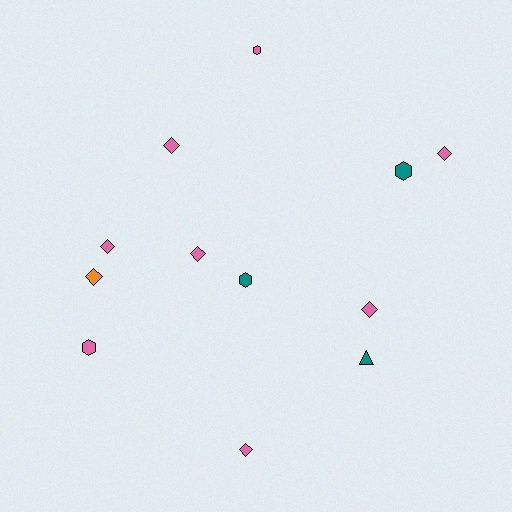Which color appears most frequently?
Pink, with 8 objects.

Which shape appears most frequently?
Diamond, with 7 objects.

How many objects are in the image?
There are 12 objects.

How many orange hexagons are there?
There are no orange hexagons.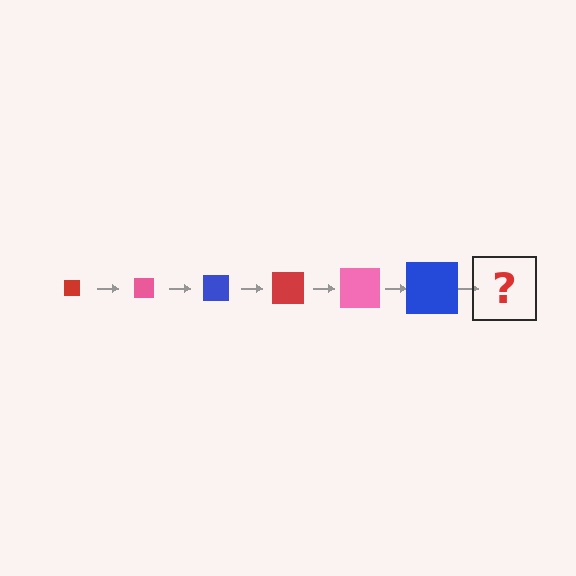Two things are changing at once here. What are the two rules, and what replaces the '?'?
The two rules are that the square grows larger each step and the color cycles through red, pink, and blue. The '?' should be a red square, larger than the previous one.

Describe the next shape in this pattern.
It should be a red square, larger than the previous one.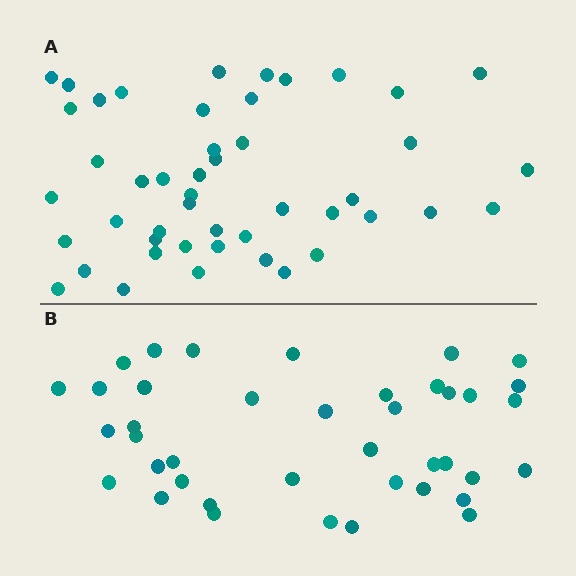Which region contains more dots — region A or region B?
Region A (the top region) has more dots.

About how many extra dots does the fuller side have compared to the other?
Region A has roughly 8 or so more dots than region B.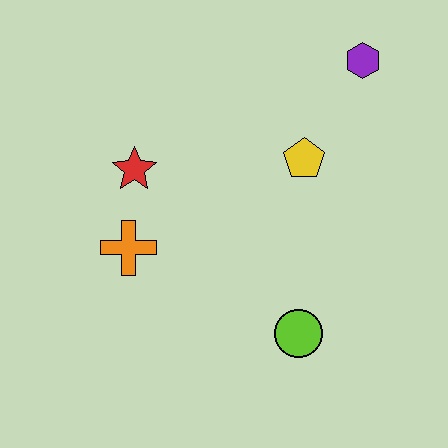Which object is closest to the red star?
The orange cross is closest to the red star.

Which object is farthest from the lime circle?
The purple hexagon is farthest from the lime circle.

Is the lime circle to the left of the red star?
No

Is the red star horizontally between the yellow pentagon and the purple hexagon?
No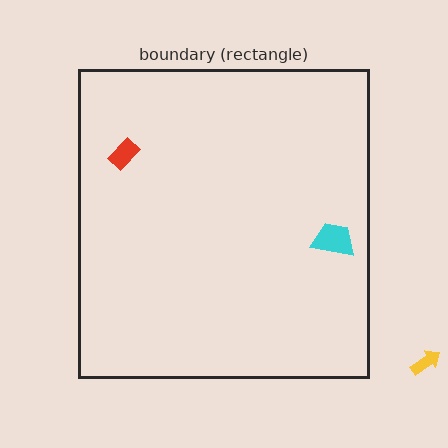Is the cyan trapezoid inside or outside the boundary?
Inside.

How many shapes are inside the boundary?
2 inside, 1 outside.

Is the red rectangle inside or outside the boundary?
Inside.